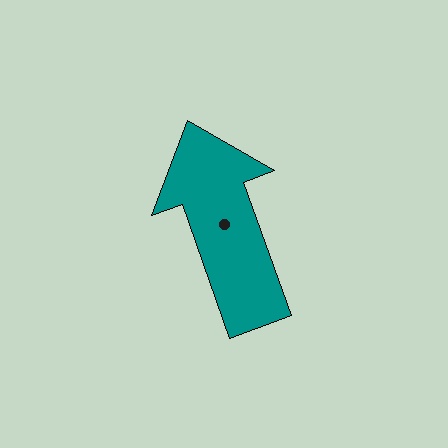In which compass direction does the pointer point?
North.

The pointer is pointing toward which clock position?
Roughly 11 o'clock.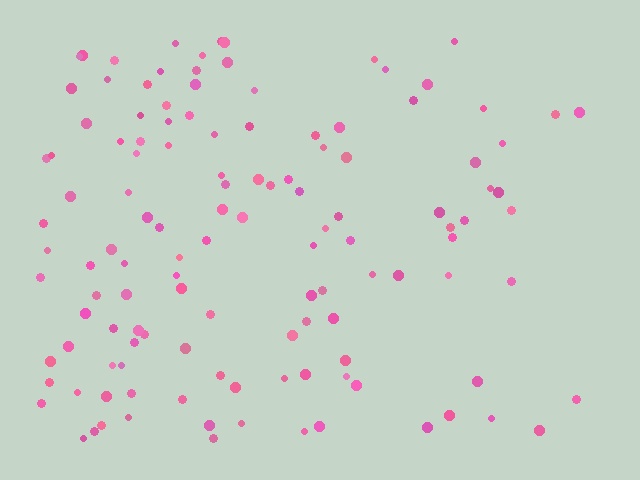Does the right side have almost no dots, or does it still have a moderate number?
Still a moderate number, just noticeably fewer than the left.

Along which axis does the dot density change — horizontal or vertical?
Horizontal.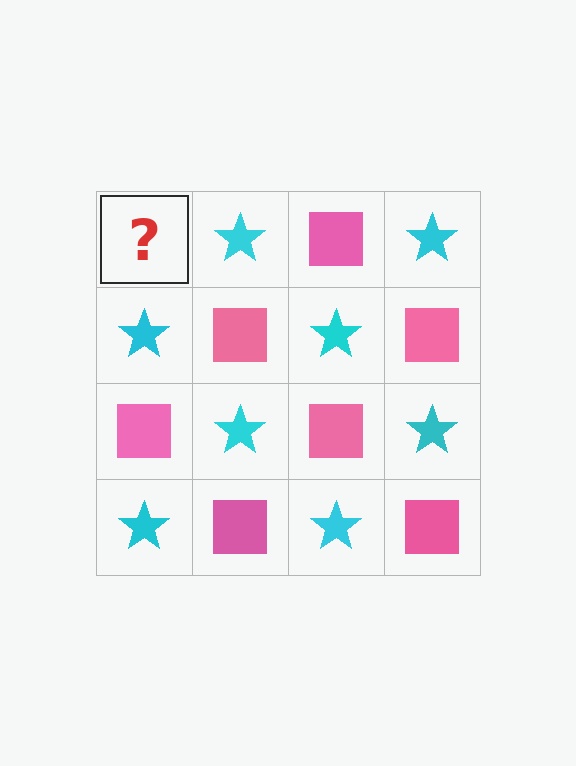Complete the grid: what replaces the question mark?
The question mark should be replaced with a pink square.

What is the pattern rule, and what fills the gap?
The rule is that it alternates pink square and cyan star in a checkerboard pattern. The gap should be filled with a pink square.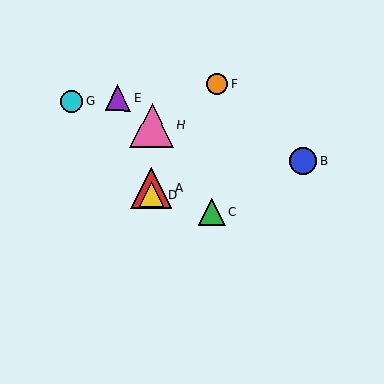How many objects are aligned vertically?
3 objects (A, D, H) are aligned vertically.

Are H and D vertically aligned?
Yes, both are at x≈152.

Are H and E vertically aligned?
No, H is at x≈152 and E is at x≈118.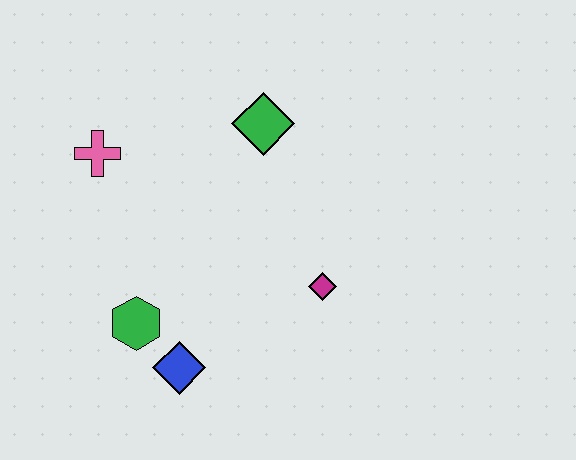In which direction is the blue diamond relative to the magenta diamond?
The blue diamond is to the left of the magenta diamond.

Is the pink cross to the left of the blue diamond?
Yes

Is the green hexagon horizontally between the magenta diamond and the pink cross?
Yes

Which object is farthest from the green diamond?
The blue diamond is farthest from the green diamond.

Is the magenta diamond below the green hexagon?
No